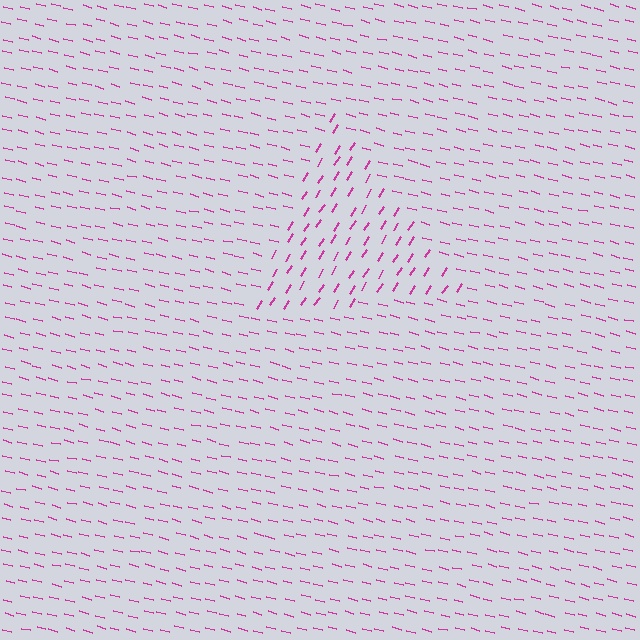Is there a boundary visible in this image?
Yes, there is a texture boundary formed by a change in line orientation.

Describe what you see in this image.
The image is filled with small magenta line segments. A triangle region in the image has lines oriented differently from the surrounding lines, creating a visible texture boundary.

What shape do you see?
I see a triangle.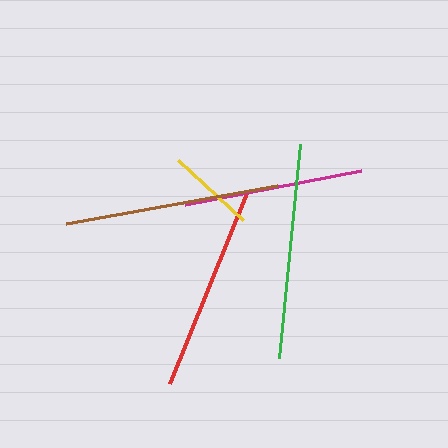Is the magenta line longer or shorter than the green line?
The green line is longer than the magenta line.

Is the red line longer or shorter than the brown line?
The brown line is longer than the red line.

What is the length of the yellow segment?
The yellow segment is approximately 88 pixels long.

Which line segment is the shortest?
The yellow line is the shortest at approximately 88 pixels.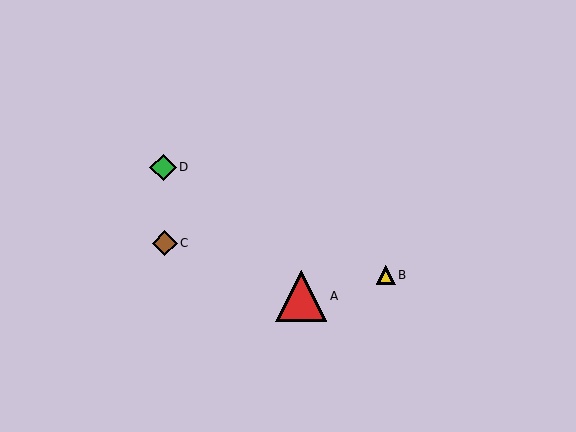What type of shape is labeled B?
Shape B is a yellow triangle.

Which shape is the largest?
The red triangle (labeled A) is the largest.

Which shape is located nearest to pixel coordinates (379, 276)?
The yellow triangle (labeled B) at (386, 275) is nearest to that location.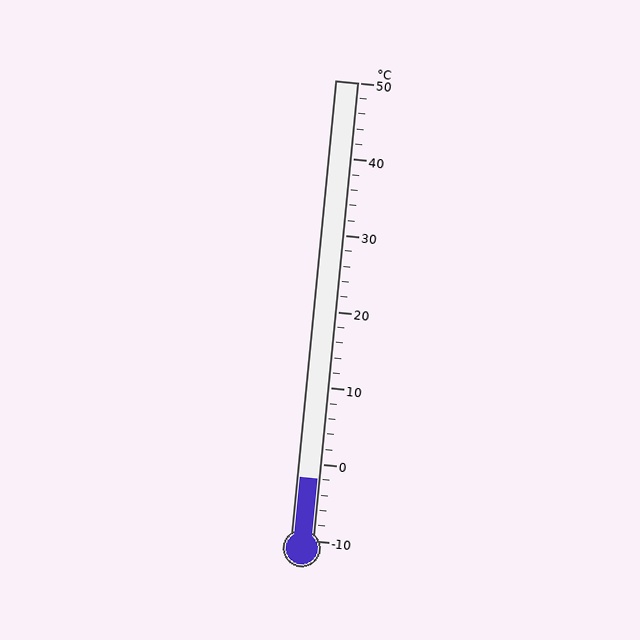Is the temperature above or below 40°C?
The temperature is below 40°C.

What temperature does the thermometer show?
The thermometer shows approximately -2°C.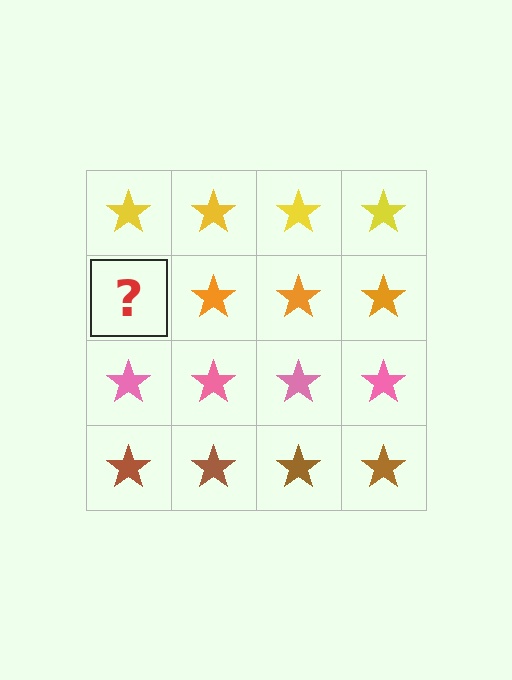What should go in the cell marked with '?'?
The missing cell should contain an orange star.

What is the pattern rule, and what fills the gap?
The rule is that each row has a consistent color. The gap should be filled with an orange star.